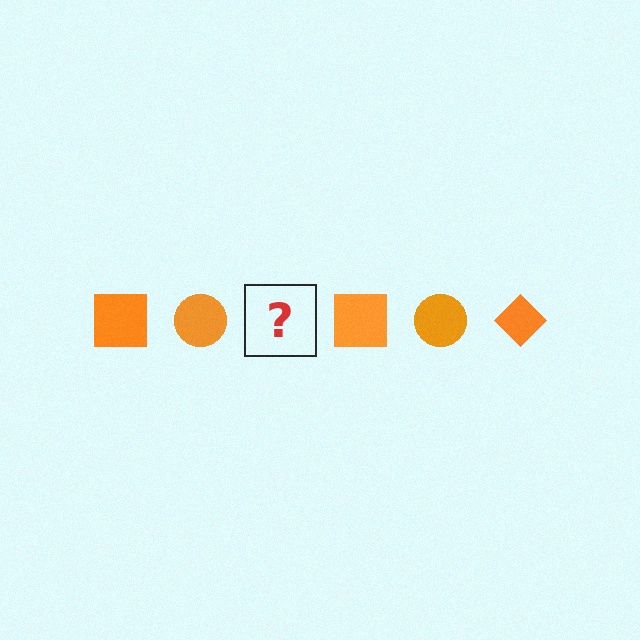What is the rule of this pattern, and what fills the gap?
The rule is that the pattern cycles through square, circle, diamond shapes in orange. The gap should be filled with an orange diamond.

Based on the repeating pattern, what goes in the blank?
The blank should be an orange diamond.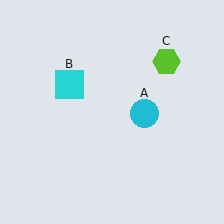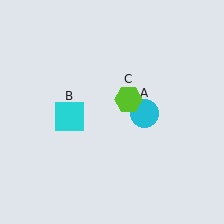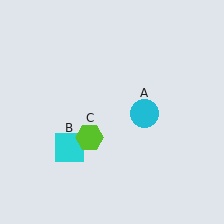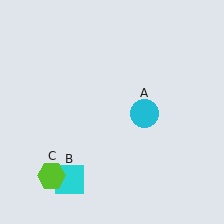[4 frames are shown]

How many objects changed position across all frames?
2 objects changed position: cyan square (object B), lime hexagon (object C).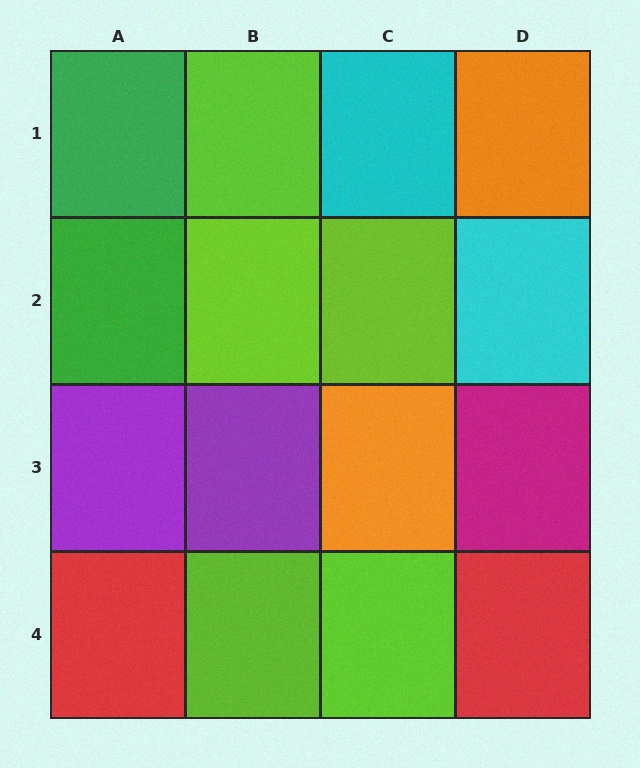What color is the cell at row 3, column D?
Magenta.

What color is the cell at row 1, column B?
Lime.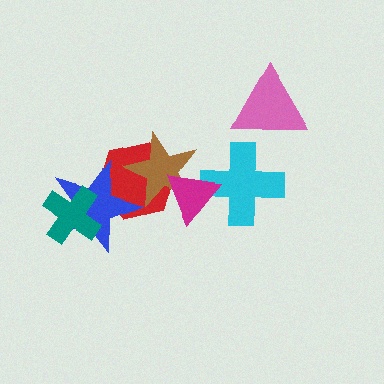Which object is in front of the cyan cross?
The magenta triangle is in front of the cyan cross.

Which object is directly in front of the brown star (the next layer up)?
The blue star is directly in front of the brown star.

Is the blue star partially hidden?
Yes, it is partially covered by another shape.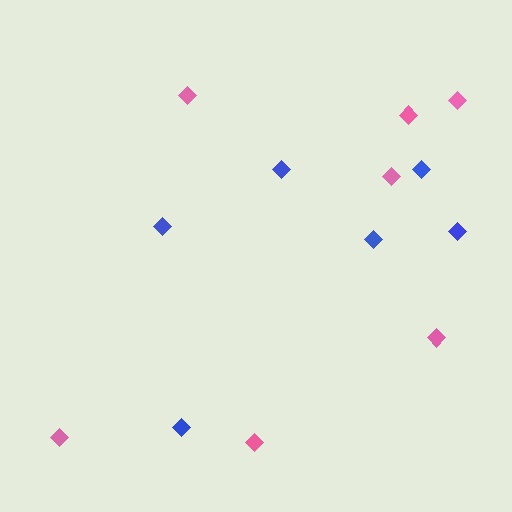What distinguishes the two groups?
There are 2 groups: one group of blue diamonds (6) and one group of pink diamonds (7).